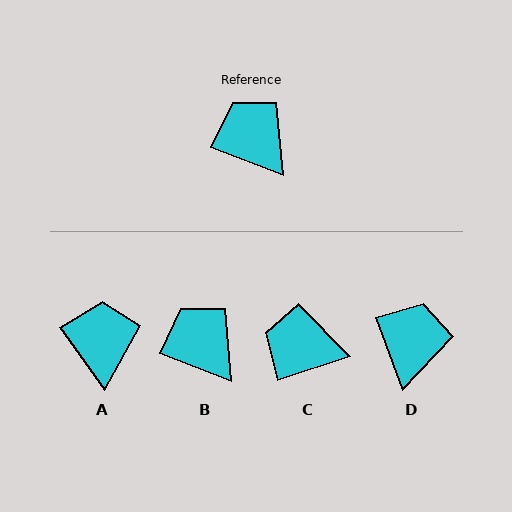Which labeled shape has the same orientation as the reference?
B.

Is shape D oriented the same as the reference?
No, it is off by about 49 degrees.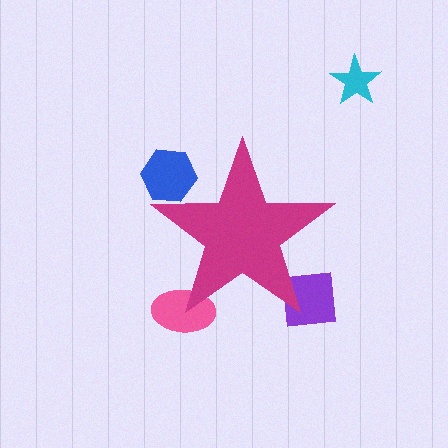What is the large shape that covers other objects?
A magenta star.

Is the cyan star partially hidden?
No, the cyan star is fully visible.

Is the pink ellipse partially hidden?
Yes, the pink ellipse is partially hidden behind the magenta star.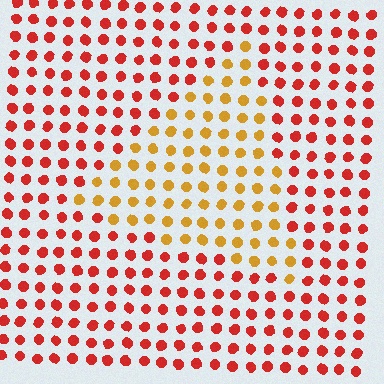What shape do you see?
I see a triangle.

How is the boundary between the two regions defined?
The boundary is defined purely by a slight shift in hue (about 40 degrees). Spacing, size, and orientation are identical on both sides.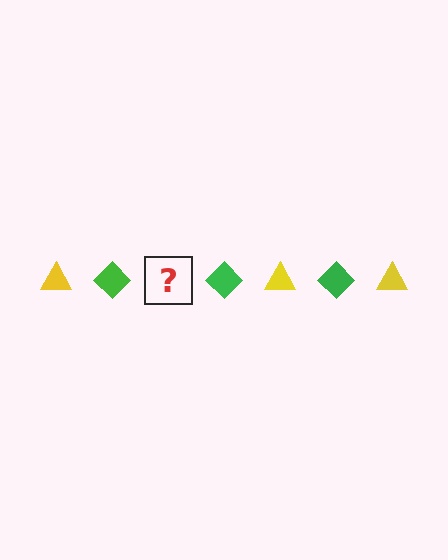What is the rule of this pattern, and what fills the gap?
The rule is that the pattern alternates between yellow triangle and green diamond. The gap should be filled with a yellow triangle.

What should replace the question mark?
The question mark should be replaced with a yellow triangle.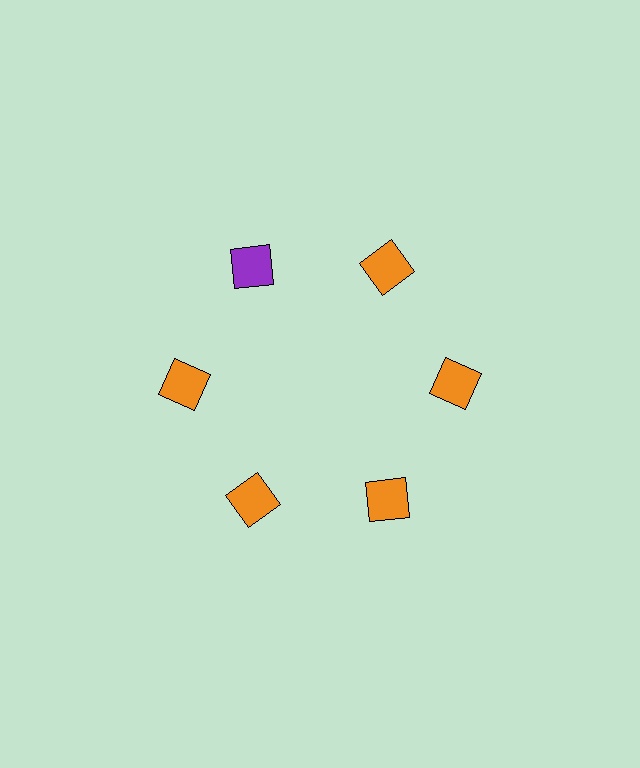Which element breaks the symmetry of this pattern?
The purple square at roughly the 11 o'clock position breaks the symmetry. All other shapes are orange squares.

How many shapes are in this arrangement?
There are 6 shapes arranged in a ring pattern.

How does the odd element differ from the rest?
It has a different color: purple instead of orange.